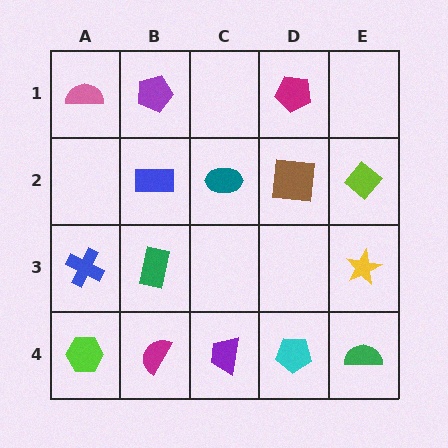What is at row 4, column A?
A lime hexagon.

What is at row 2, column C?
A teal ellipse.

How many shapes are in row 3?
3 shapes.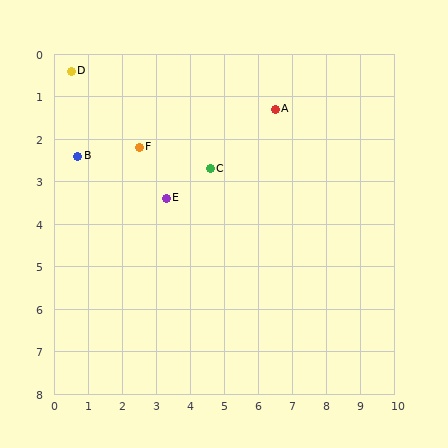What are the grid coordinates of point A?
Point A is at approximately (6.5, 1.3).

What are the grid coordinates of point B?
Point B is at approximately (0.7, 2.4).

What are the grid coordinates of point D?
Point D is at approximately (0.5, 0.4).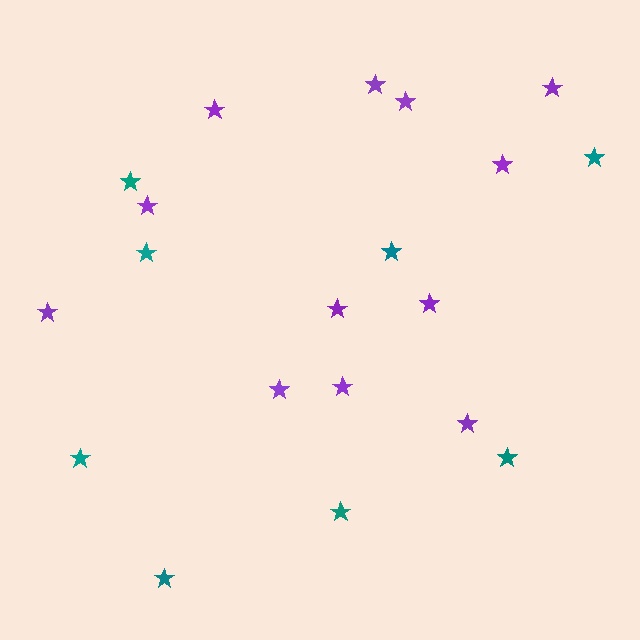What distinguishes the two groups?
There are 2 groups: one group of purple stars (12) and one group of teal stars (8).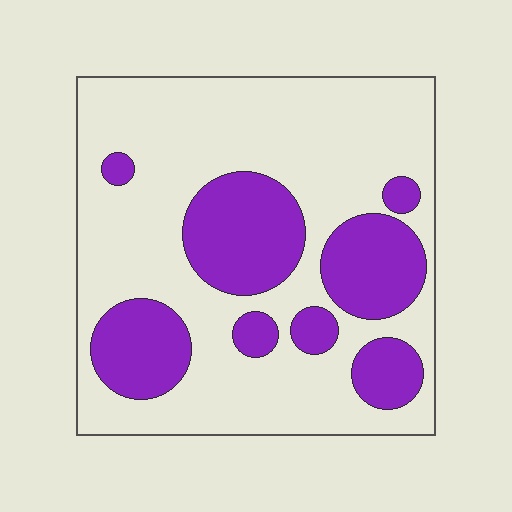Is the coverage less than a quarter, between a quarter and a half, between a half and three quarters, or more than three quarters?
Between a quarter and a half.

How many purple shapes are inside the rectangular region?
8.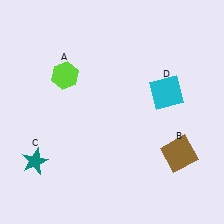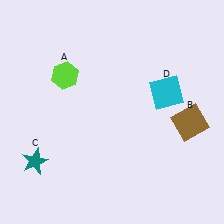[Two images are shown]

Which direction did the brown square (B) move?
The brown square (B) moved up.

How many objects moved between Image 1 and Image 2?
1 object moved between the two images.